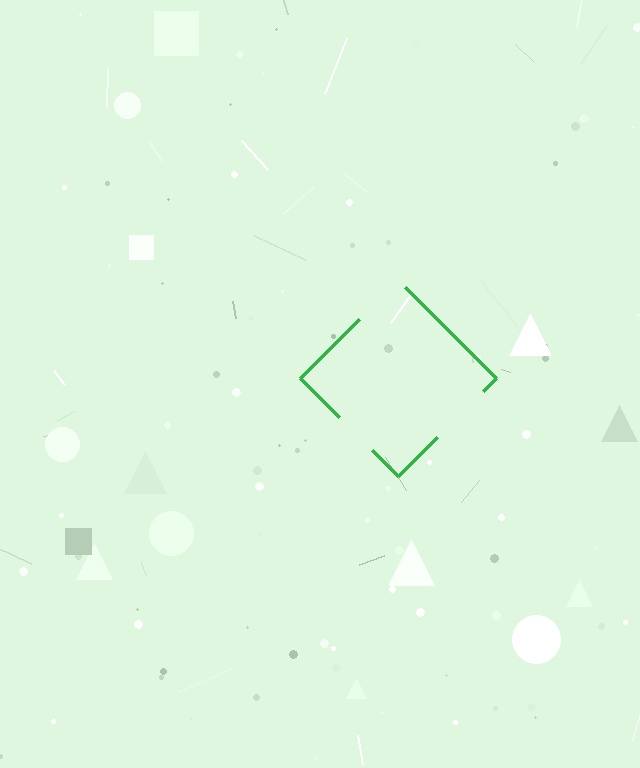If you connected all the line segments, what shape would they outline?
They would outline a diamond.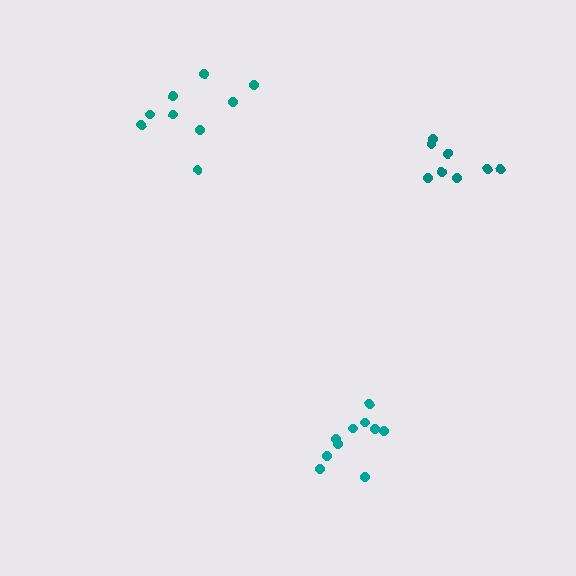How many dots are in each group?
Group 1: 9 dots, Group 2: 8 dots, Group 3: 10 dots (27 total).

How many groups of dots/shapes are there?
There are 3 groups.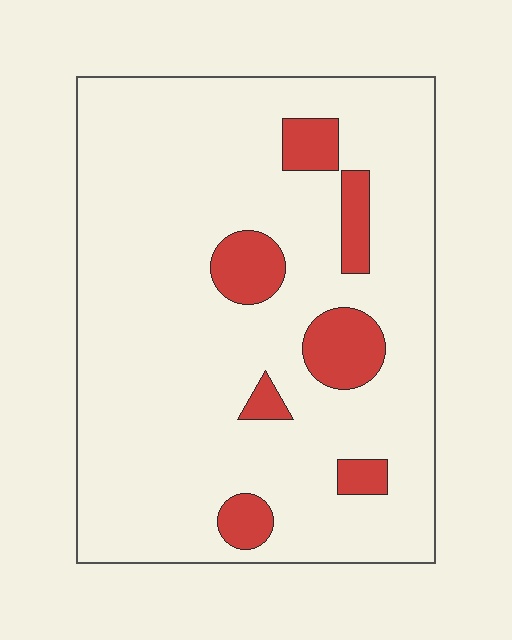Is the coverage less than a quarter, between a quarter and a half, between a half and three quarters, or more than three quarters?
Less than a quarter.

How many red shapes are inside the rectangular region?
7.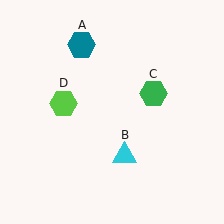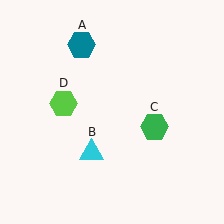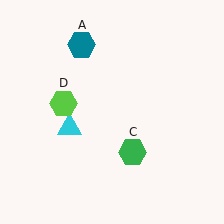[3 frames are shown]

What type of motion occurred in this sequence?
The cyan triangle (object B), green hexagon (object C) rotated clockwise around the center of the scene.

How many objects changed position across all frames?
2 objects changed position: cyan triangle (object B), green hexagon (object C).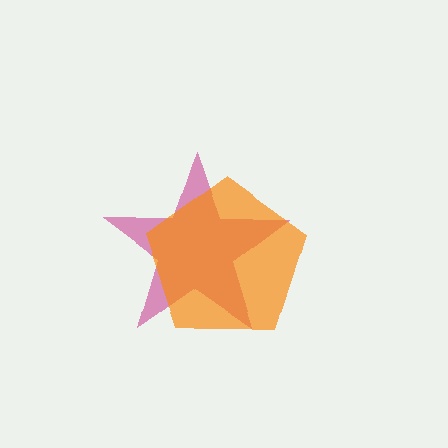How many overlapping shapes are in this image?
There are 2 overlapping shapes in the image.